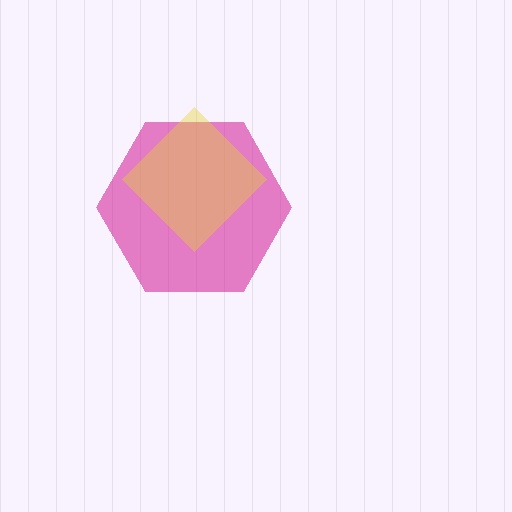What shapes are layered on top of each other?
The layered shapes are: a magenta hexagon, a yellow diamond.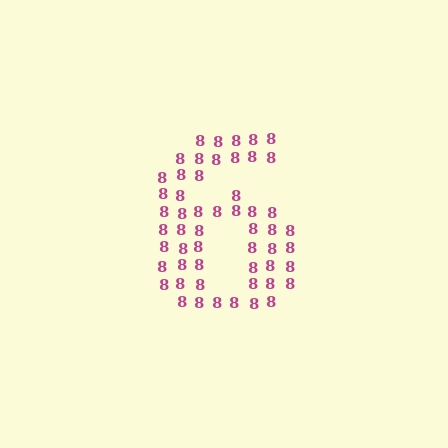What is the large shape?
The large shape is the digit 6.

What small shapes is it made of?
It is made of small digit 8's.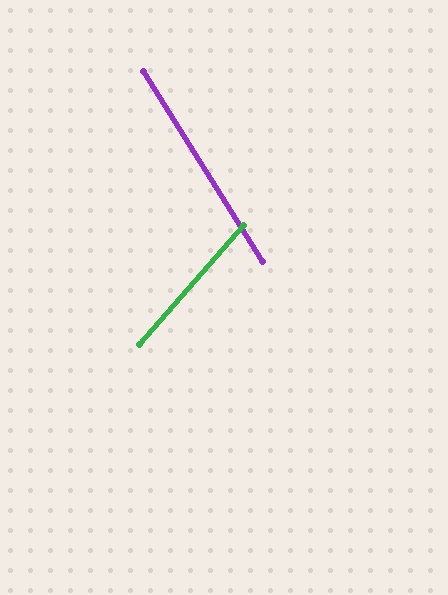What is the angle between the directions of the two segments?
Approximately 74 degrees.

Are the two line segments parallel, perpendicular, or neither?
Neither parallel nor perpendicular — they differ by about 74°.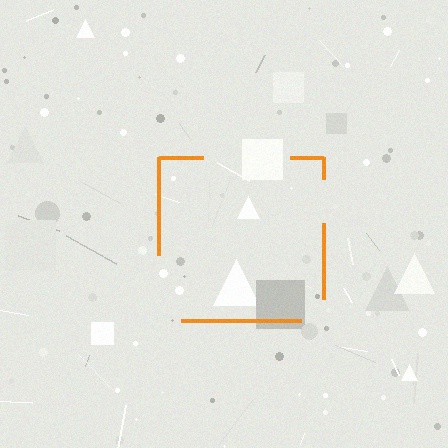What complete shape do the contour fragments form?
The contour fragments form a square.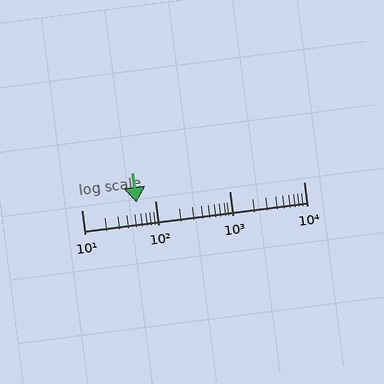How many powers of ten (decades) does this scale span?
The scale spans 3 decades, from 10 to 10000.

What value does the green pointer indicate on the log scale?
The pointer indicates approximately 56.